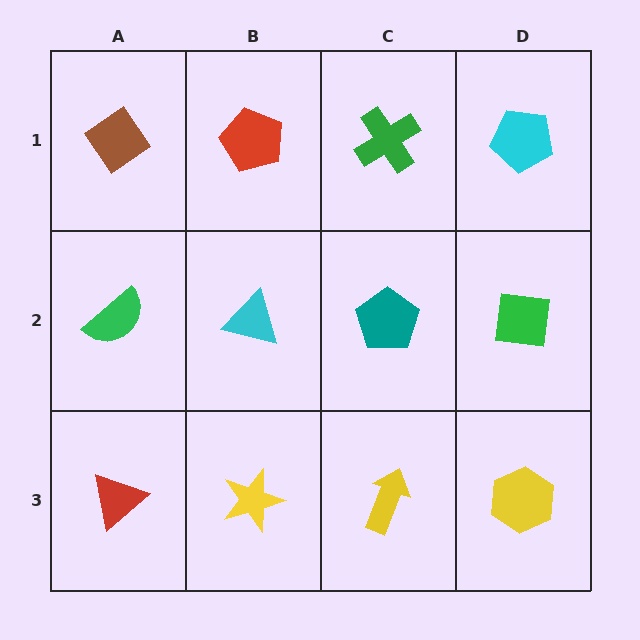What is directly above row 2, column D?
A cyan pentagon.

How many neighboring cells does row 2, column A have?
3.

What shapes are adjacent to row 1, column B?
A cyan triangle (row 2, column B), a brown diamond (row 1, column A), a green cross (row 1, column C).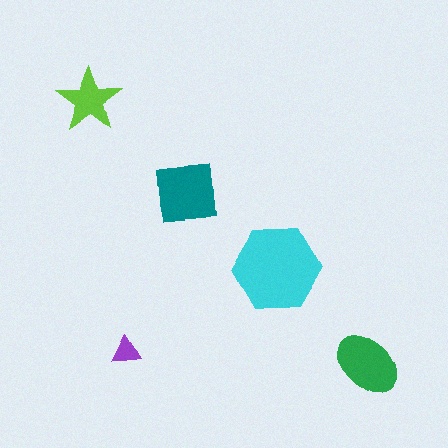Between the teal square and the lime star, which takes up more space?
The teal square.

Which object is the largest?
The cyan hexagon.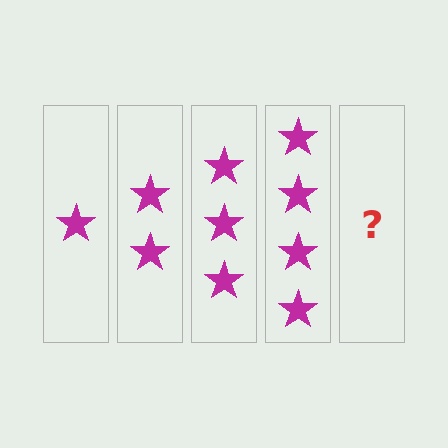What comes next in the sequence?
The next element should be 5 stars.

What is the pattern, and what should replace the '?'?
The pattern is that each step adds one more star. The '?' should be 5 stars.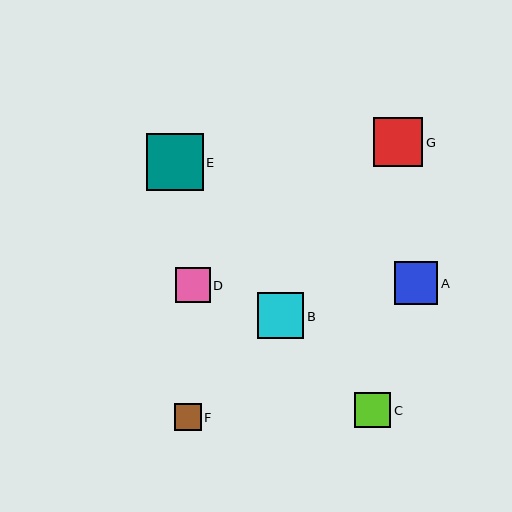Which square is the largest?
Square E is the largest with a size of approximately 56 pixels.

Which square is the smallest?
Square F is the smallest with a size of approximately 27 pixels.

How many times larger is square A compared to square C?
Square A is approximately 1.2 times the size of square C.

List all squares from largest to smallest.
From largest to smallest: E, G, B, A, C, D, F.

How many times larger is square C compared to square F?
Square C is approximately 1.3 times the size of square F.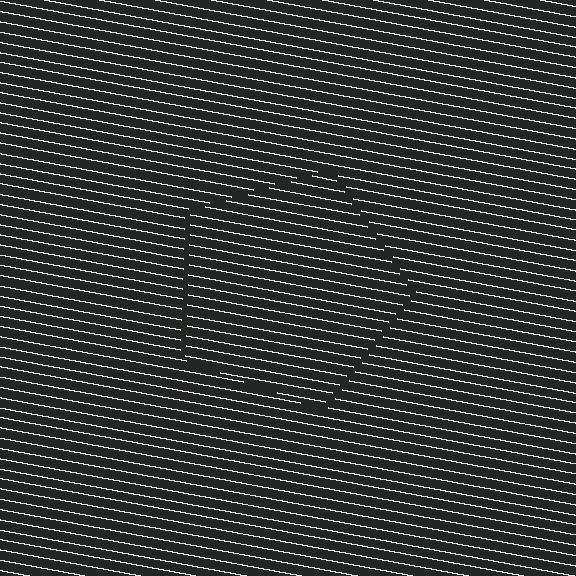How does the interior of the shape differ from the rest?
The interior of the shape contains the same grating, shifted by half a period — the contour is defined by the phase discontinuity where line-ends from the inner and outer gratings abut.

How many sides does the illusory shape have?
5 sides — the line-ends trace a pentagon.